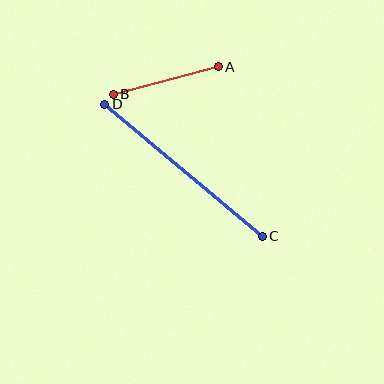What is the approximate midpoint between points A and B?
The midpoint is at approximately (166, 81) pixels.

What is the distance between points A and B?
The distance is approximately 109 pixels.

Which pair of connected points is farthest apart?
Points C and D are farthest apart.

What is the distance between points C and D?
The distance is approximately 205 pixels.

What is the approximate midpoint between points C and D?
The midpoint is at approximately (184, 170) pixels.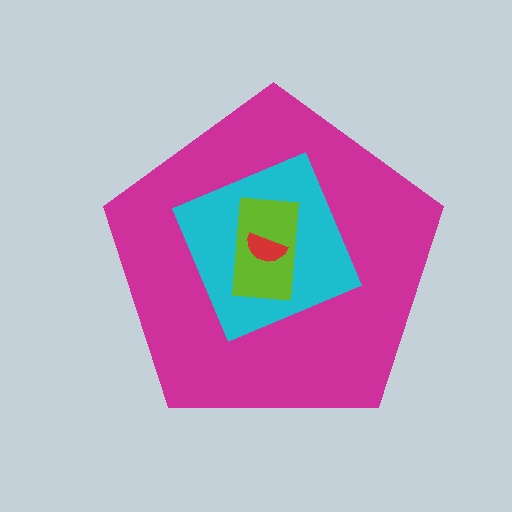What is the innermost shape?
The red semicircle.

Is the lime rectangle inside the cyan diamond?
Yes.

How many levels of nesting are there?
4.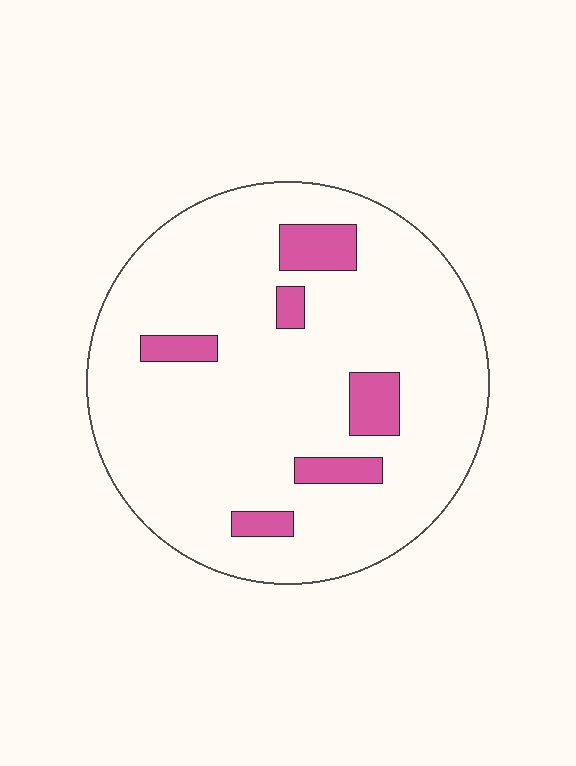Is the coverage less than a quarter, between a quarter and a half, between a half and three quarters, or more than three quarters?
Less than a quarter.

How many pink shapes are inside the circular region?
6.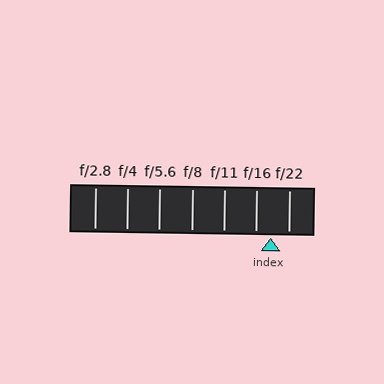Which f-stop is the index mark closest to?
The index mark is closest to f/16.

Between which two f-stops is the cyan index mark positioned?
The index mark is between f/16 and f/22.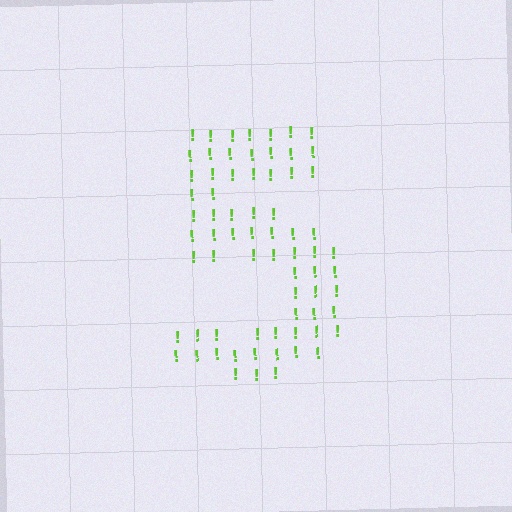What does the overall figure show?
The overall figure shows the digit 5.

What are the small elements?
The small elements are exclamation marks.